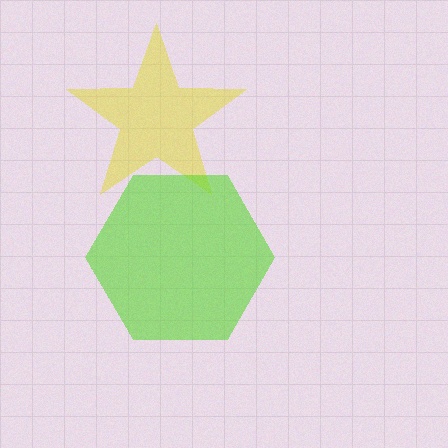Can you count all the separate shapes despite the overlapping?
Yes, there are 2 separate shapes.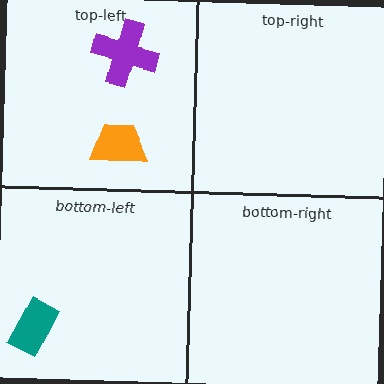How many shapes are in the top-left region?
2.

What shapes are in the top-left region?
The orange trapezoid, the purple cross.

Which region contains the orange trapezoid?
The top-left region.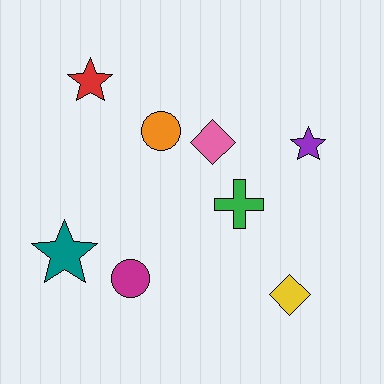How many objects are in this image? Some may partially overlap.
There are 8 objects.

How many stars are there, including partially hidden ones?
There are 3 stars.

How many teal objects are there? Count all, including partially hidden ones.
There is 1 teal object.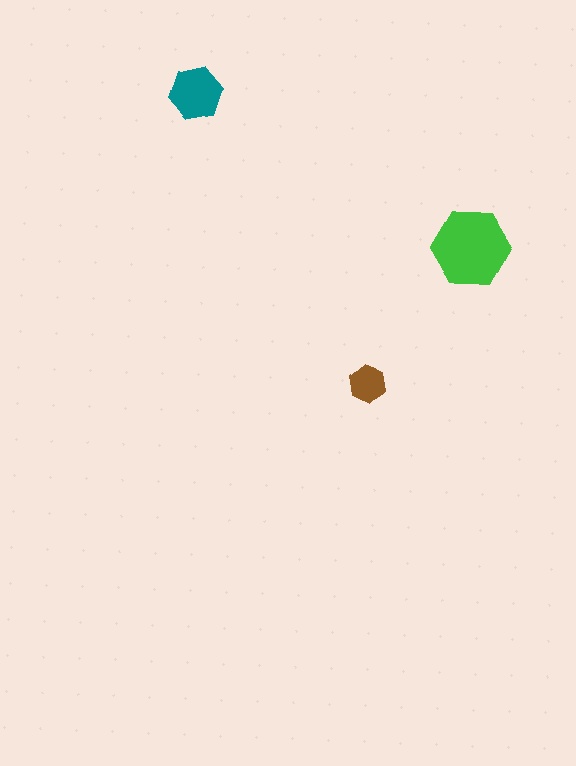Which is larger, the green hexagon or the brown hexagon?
The green one.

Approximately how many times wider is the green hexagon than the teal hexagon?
About 1.5 times wider.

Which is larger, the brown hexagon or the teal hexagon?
The teal one.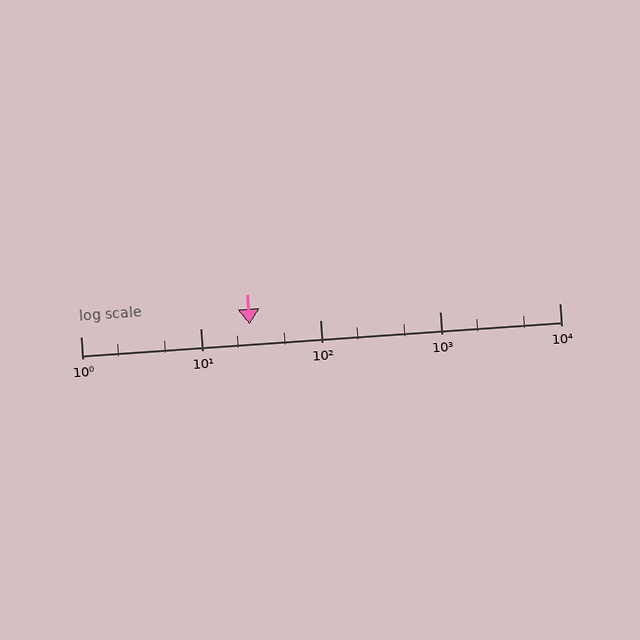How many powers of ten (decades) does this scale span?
The scale spans 4 decades, from 1 to 10000.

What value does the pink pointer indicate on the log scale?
The pointer indicates approximately 26.